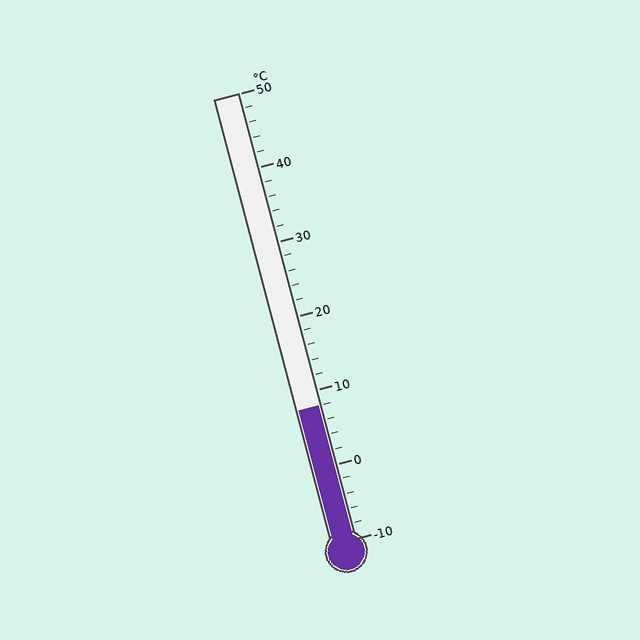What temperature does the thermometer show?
The thermometer shows approximately 8°C.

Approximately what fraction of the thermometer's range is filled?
The thermometer is filled to approximately 30% of its range.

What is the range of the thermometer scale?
The thermometer scale ranges from -10°C to 50°C.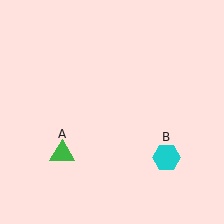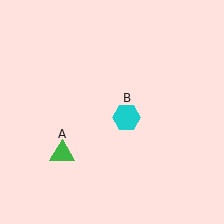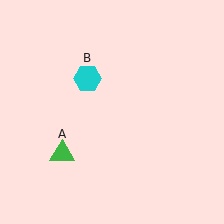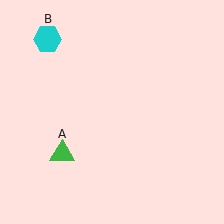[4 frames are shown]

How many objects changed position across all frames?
1 object changed position: cyan hexagon (object B).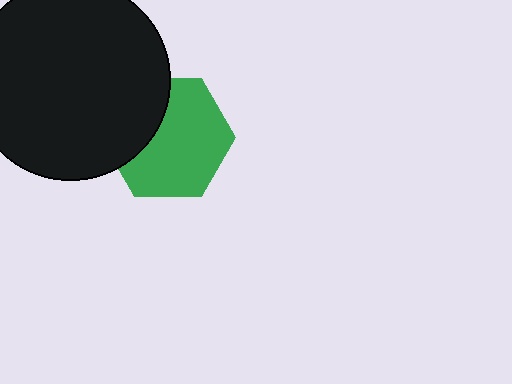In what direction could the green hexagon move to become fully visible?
The green hexagon could move right. That would shift it out from behind the black circle entirely.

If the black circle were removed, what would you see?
You would see the complete green hexagon.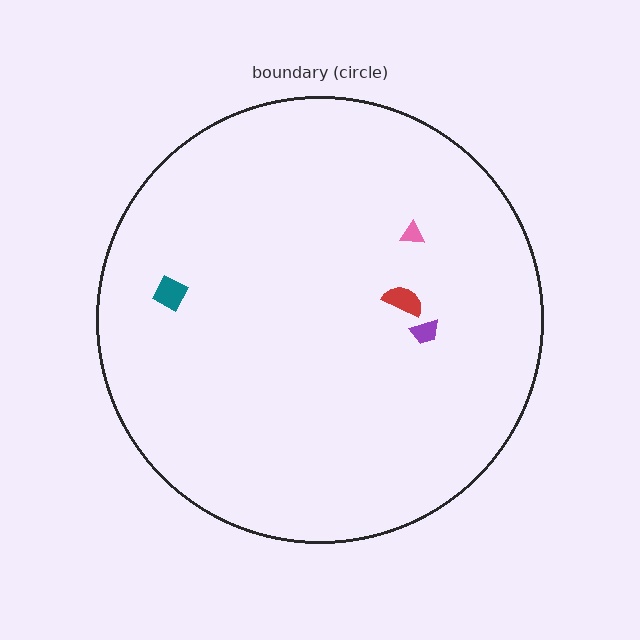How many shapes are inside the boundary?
4 inside, 0 outside.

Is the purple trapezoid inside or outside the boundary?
Inside.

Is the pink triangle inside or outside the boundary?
Inside.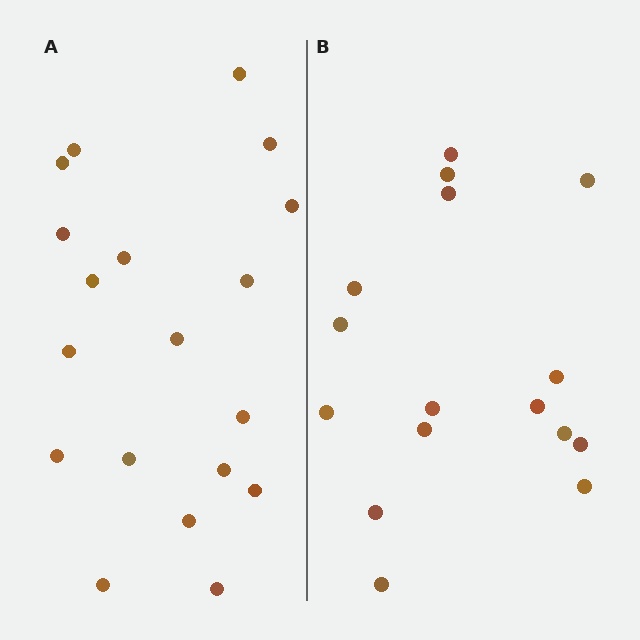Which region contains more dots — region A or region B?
Region A (the left region) has more dots.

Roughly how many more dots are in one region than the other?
Region A has just a few more — roughly 2 or 3 more dots than region B.